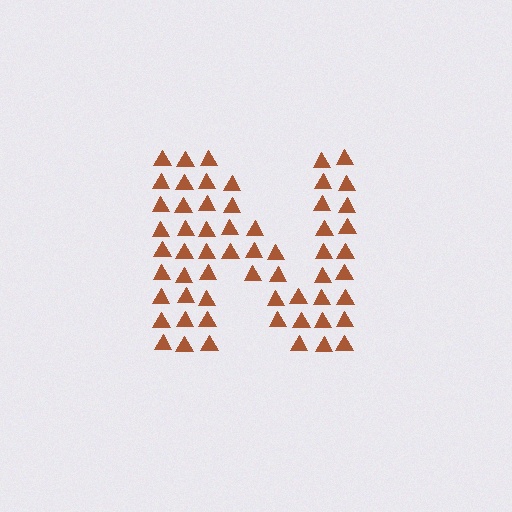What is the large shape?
The large shape is the letter N.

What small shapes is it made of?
It is made of small triangles.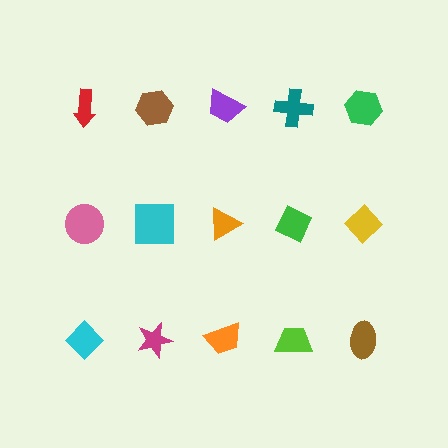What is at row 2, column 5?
A yellow diamond.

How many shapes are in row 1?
5 shapes.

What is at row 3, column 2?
A magenta star.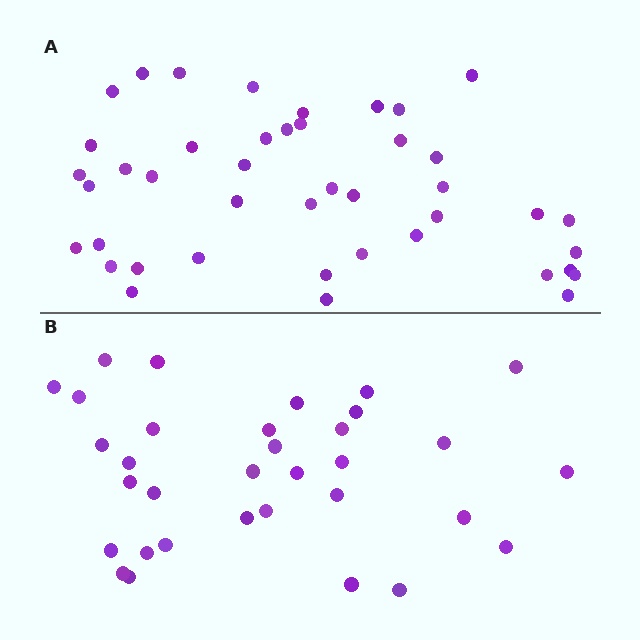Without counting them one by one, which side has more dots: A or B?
Region A (the top region) has more dots.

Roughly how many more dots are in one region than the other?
Region A has roughly 10 or so more dots than region B.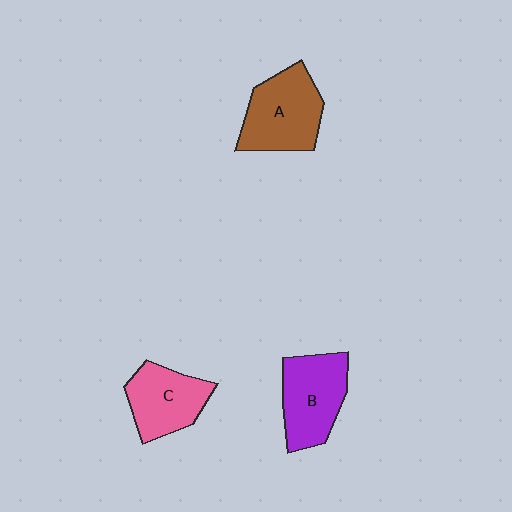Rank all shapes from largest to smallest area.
From largest to smallest: A (brown), B (purple), C (pink).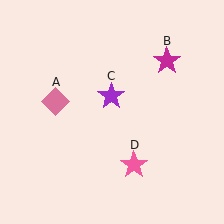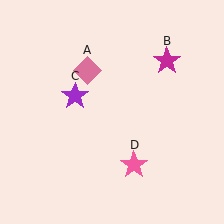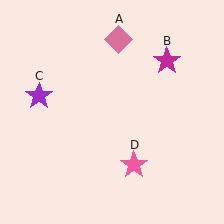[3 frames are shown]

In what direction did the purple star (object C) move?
The purple star (object C) moved left.